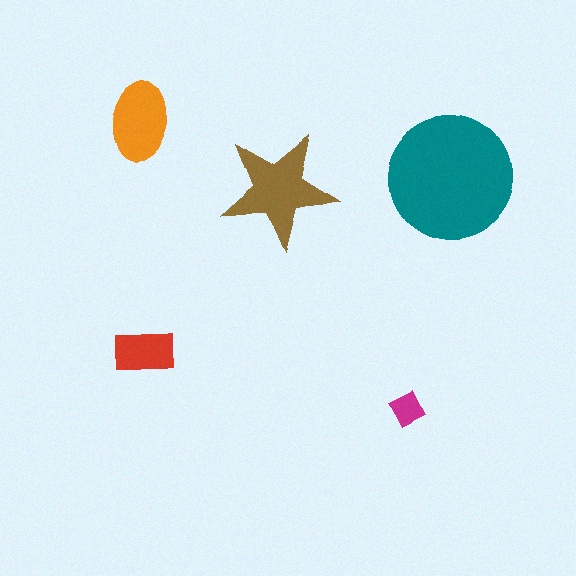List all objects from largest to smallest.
The teal circle, the brown star, the orange ellipse, the red rectangle, the magenta diamond.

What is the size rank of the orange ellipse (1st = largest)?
3rd.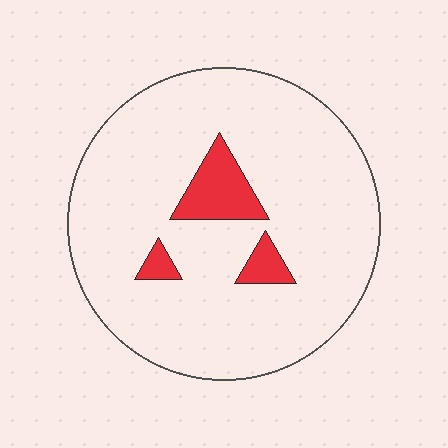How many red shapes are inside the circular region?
3.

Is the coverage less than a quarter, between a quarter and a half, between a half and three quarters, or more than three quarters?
Less than a quarter.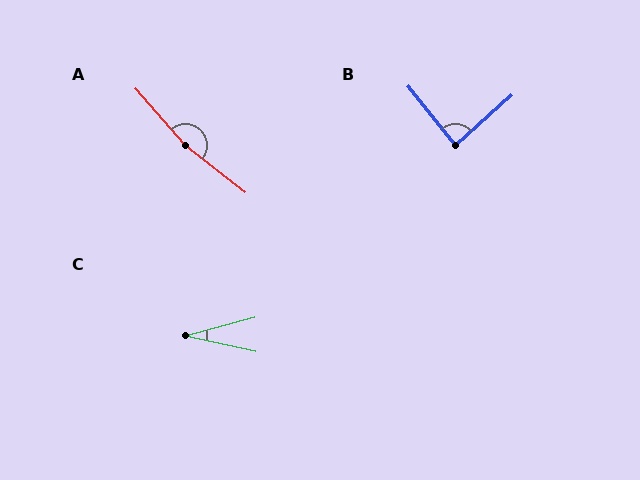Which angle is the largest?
A, at approximately 169 degrees.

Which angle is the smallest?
C, at approximately 27 degrees.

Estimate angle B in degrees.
Approximately 87 degrees.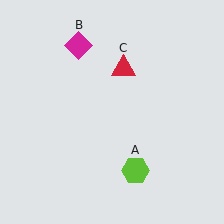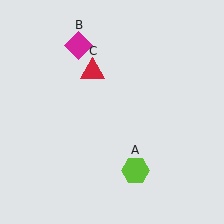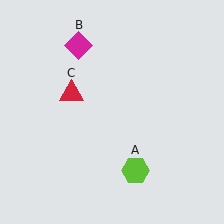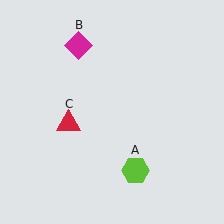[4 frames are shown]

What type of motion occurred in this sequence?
The red triangle (object C) rotated counterclockwise around the center of the scene.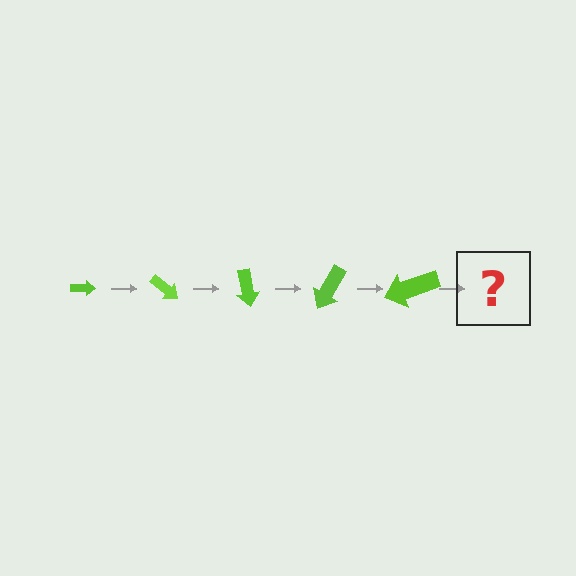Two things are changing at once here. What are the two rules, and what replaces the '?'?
The two rules are that the arrow grows larger each step and it rotates 40 degrees each step. The '?' should be an arrow, larger than the previous one and rotated 200 degrees from the start.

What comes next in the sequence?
The next element should be an arrow, larger than the previous one and rotated 200 degrees from the start.